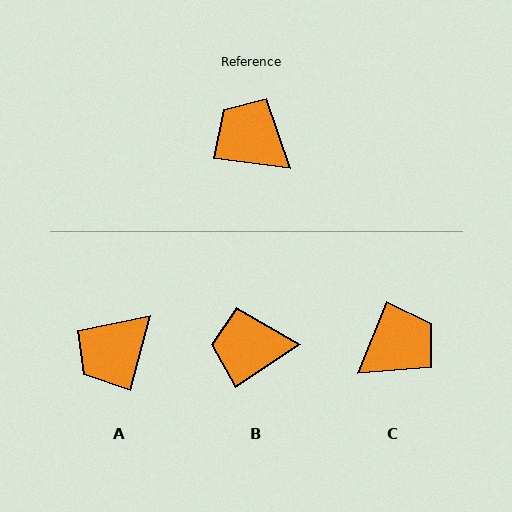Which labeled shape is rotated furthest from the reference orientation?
C, about 104 degrees away.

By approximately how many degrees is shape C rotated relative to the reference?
Approximately 104 degrees clockwise.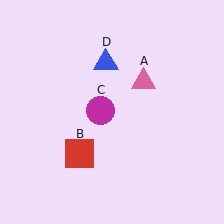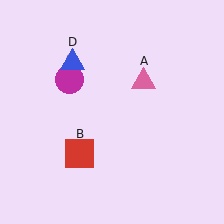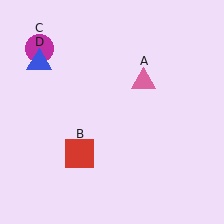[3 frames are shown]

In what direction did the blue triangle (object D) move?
The blue triangle (object D) moved left.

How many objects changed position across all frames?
2 objects changed position: magenta circle (object C), blue triangle (object D).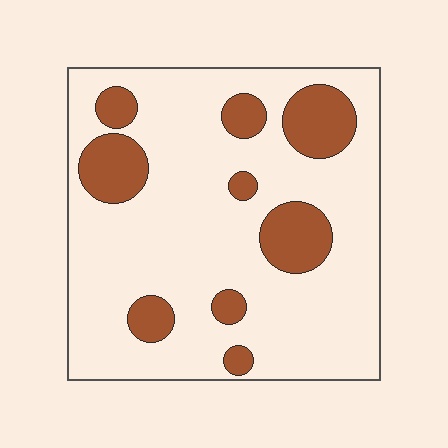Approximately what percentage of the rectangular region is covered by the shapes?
Approximately 20%.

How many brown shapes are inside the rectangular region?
9.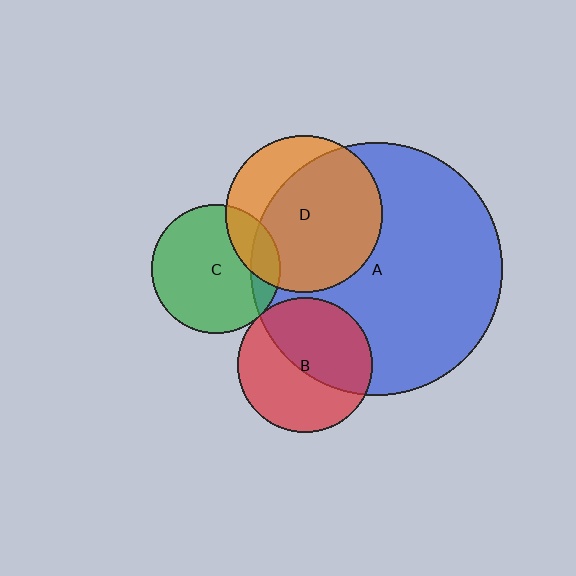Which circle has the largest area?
Circle A (blue).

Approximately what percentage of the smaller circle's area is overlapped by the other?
Approximately 20%.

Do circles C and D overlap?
Yes.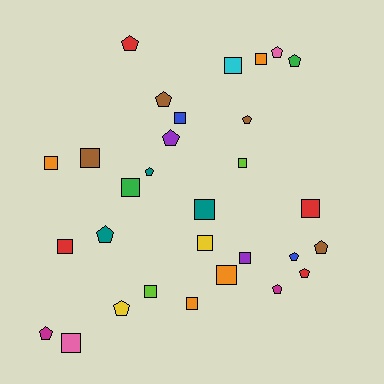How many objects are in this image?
There are 30 objects.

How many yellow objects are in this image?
There are 2 yellow objects.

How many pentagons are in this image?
There are 14 pentagons.